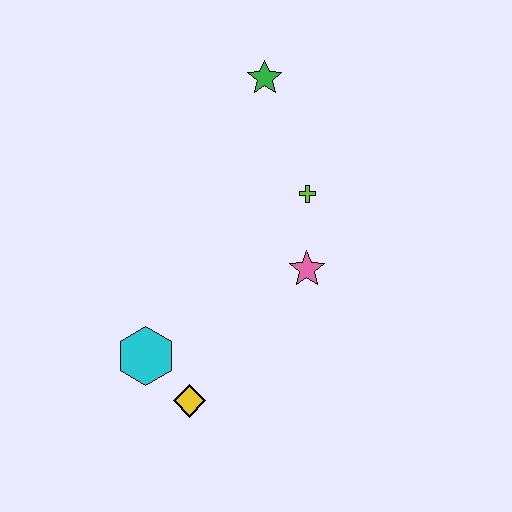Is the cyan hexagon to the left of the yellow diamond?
Yes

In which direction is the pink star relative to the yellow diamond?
The pink star is above the yellow diamond.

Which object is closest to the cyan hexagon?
The yellow diamond is closest to the cyan hexagon.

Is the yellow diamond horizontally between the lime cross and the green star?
No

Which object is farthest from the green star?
The yellow diamond is farthest from the green star.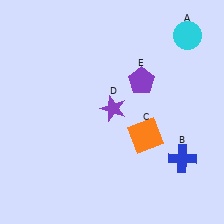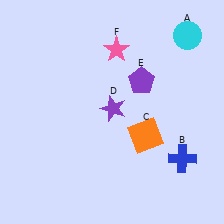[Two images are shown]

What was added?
A pink star (F) was added in Image 2.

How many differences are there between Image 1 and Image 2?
There is 1 difference between the two images.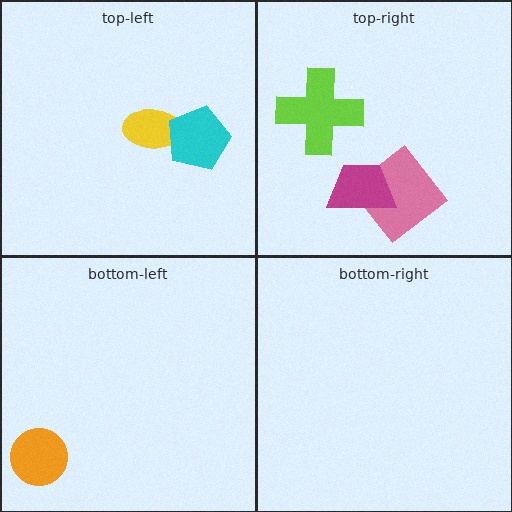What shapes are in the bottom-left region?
The orange circle.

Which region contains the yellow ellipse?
The top-left region.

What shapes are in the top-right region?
The pink diamond, the lime cross, the magenta trapezoid.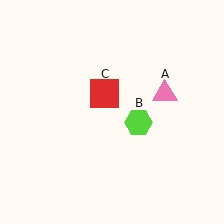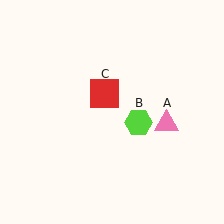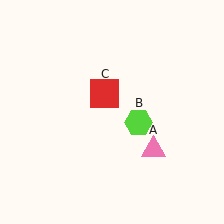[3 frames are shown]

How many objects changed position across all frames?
1 object changed position: pink triangle (object A).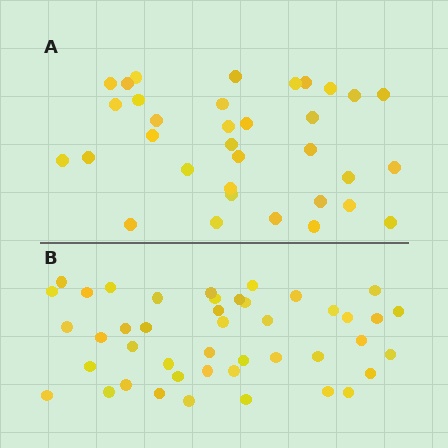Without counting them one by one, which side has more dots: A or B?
Region B (the bottom region) has more dots.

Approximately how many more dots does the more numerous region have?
Region B has roughly 10 or so more dots than region A.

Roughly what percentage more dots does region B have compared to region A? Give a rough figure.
About 30% more.